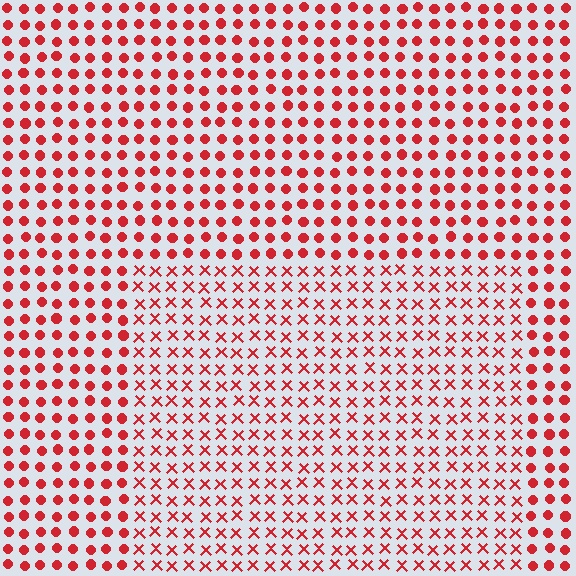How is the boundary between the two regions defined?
The boundary is defined by a change in element shape: X marks inside vs. circles outside. All elements share the same color and spacing.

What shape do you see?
I see a rectangle.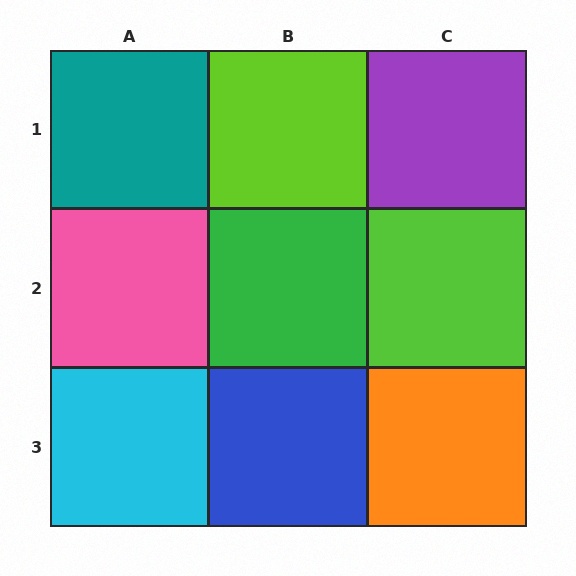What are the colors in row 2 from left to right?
Pink, green, lime.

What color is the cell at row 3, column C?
Orange.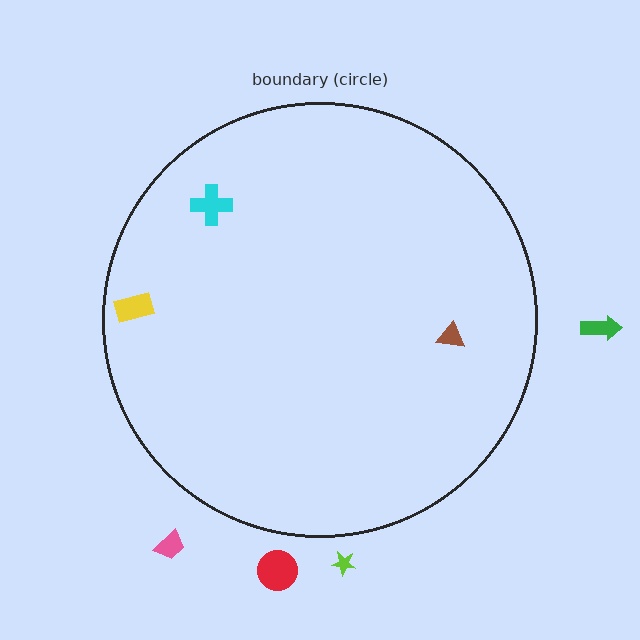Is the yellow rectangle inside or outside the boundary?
Inside.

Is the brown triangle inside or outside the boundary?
Inside.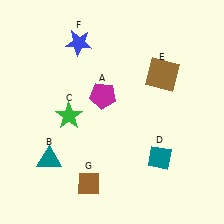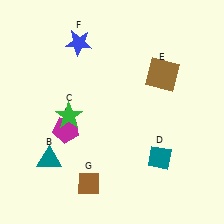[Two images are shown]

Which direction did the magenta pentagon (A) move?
The magenta pentagon (A) moved left.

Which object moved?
The magenta pentagon (A) moved left.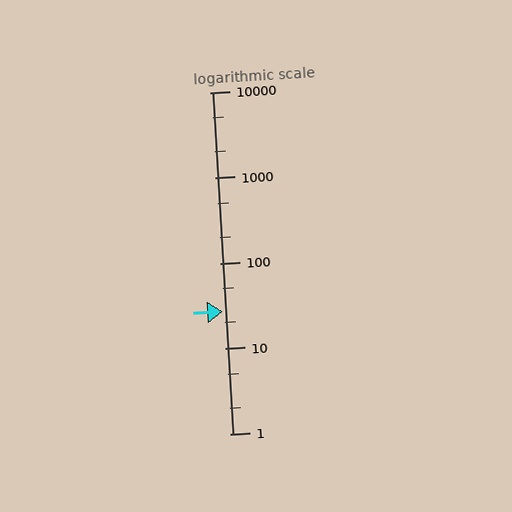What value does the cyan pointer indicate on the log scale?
The pointer indicates approximately 27.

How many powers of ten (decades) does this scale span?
The scale spans 4 decades, from 1 to 10000.